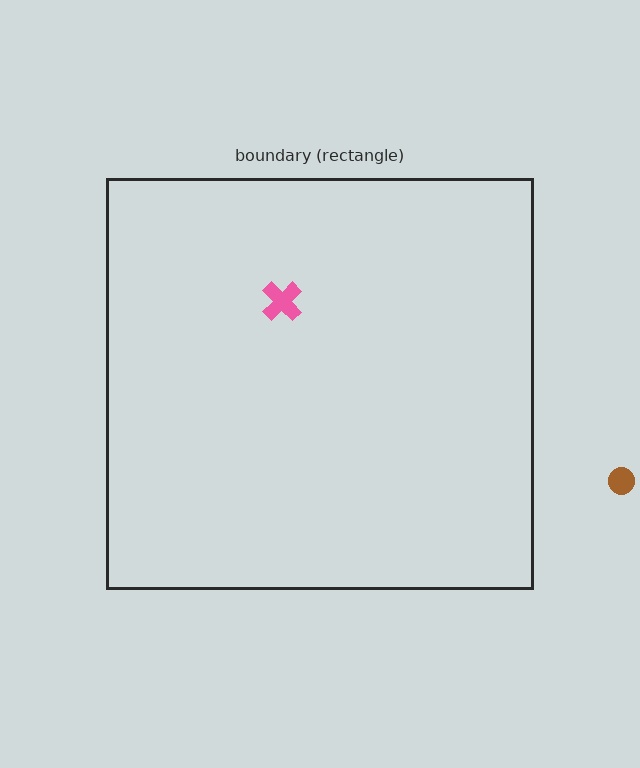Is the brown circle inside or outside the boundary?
Outside.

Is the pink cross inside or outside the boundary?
Inside.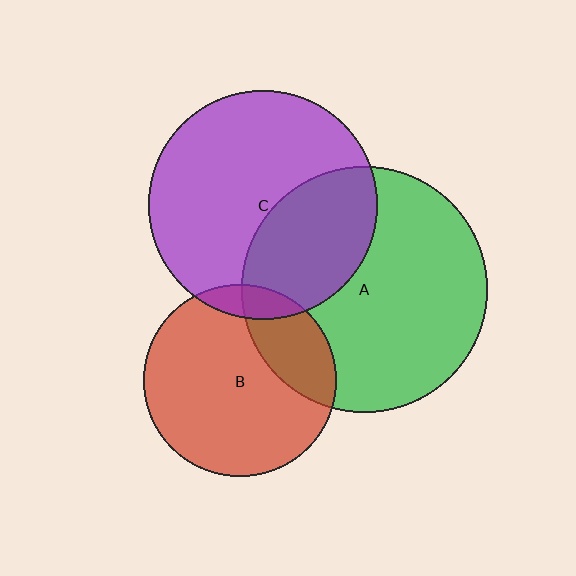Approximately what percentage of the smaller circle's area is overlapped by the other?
Approximately 25%.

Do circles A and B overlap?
Yes.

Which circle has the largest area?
Circle A (green).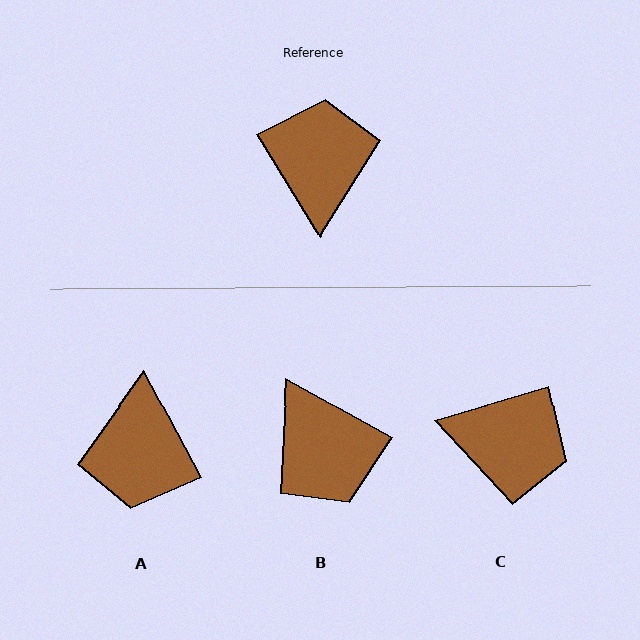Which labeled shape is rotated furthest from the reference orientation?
A, about 177 degrees away.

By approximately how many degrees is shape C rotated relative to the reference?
Approximately 104 degrees clockwise.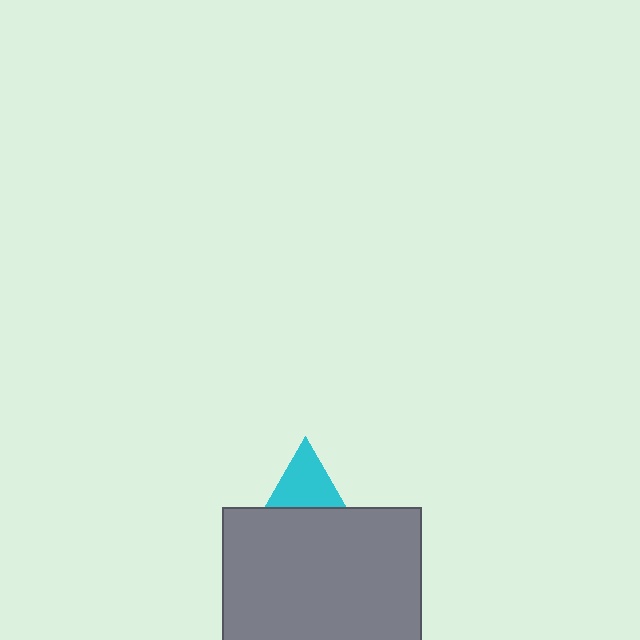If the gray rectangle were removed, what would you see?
You would see the complete cyan triangle.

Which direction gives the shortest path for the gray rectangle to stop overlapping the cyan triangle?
Moving down gives the shortest separation.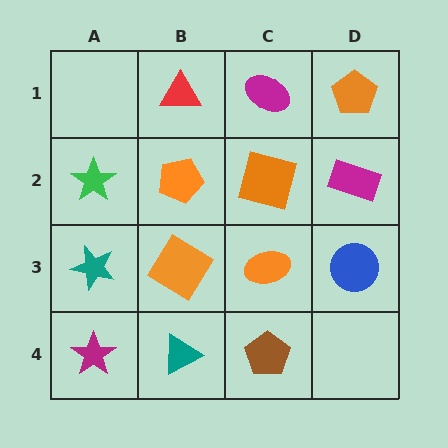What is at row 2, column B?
An orange pentagon.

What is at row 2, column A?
A green star.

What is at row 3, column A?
A teal star.